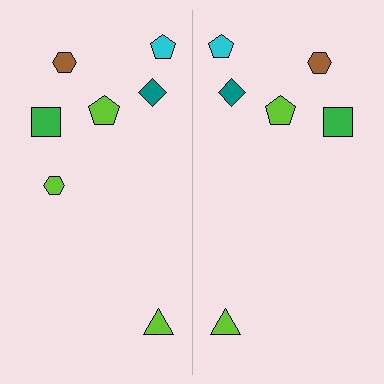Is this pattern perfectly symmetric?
No, the pattern is not perfectly symmetric. A lime hexagon is missing from the right side.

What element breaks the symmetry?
A lime hexagon is missing from the right side.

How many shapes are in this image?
There are 13 shapes in this image.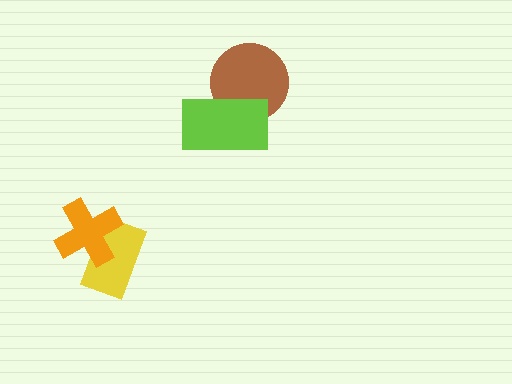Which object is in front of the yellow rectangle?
The orange cross is in front of the yellow rectangle.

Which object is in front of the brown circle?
The lime rectangle is in front of the brown circle.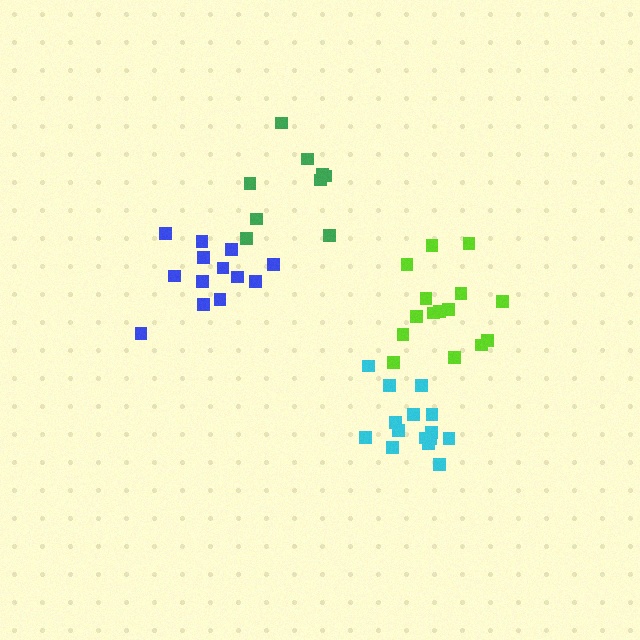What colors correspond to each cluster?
The clusters are colored: cyan, lime, blue, green.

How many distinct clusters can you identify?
There are 4 distinct clusters.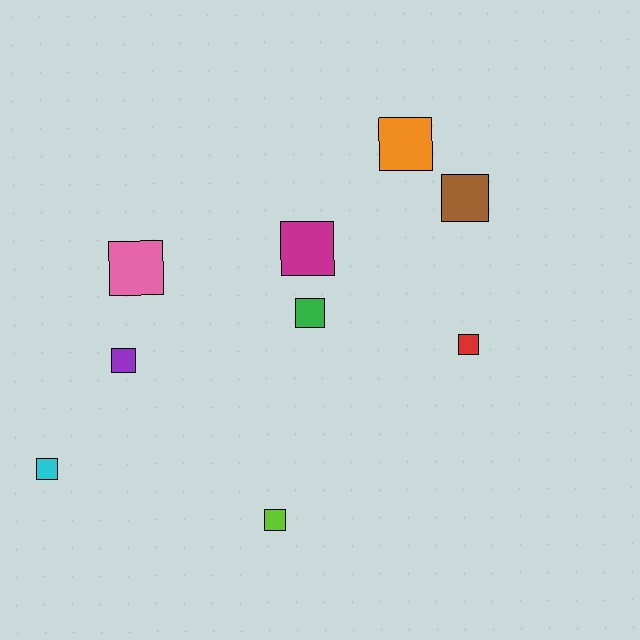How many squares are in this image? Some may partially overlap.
There are 9 squares.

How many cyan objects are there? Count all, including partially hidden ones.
There is 1 cyan object.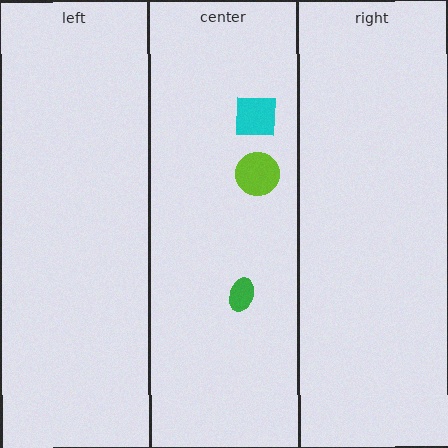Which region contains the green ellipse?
The center region.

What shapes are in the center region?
The cyan square, the lime circle, the green ellipse.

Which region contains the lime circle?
The center region.